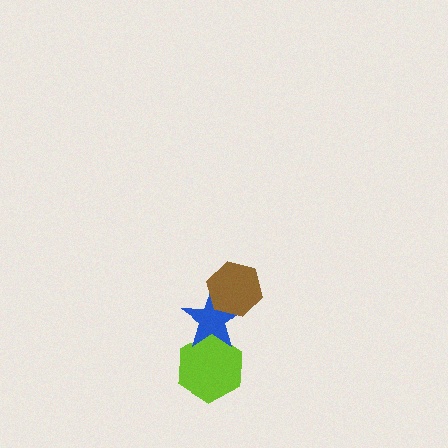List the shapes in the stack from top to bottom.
From top to bottom: the brown hexagon, the blue star, the lime hexagon.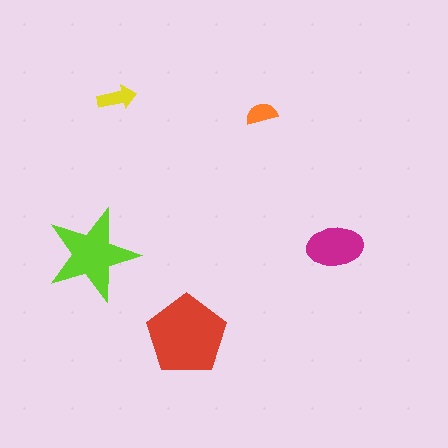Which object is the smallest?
The orange semicircle.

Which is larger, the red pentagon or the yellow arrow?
The red pentagon.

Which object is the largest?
The red pentagon.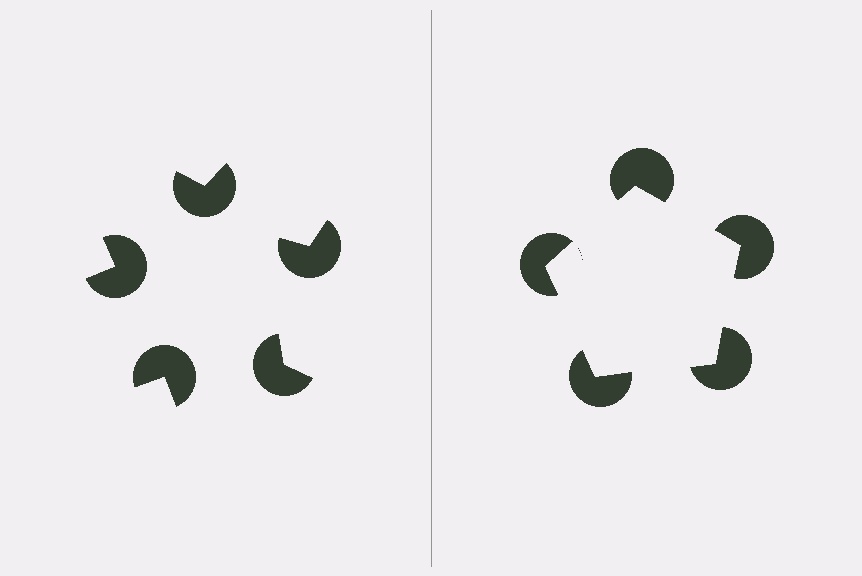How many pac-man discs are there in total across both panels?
10 — 5 on each side.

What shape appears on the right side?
An illusory pentagon.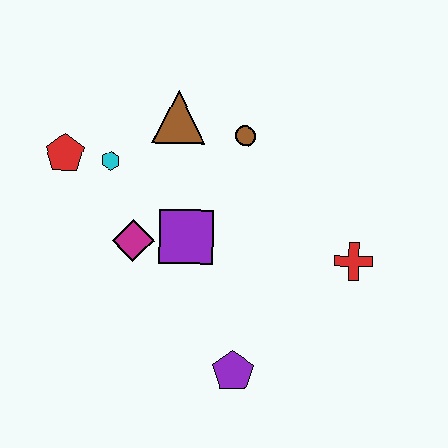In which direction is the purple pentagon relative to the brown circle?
The purple pentagon is below the brown circle.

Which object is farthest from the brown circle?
The purple pentagon is farthest from the brown circle.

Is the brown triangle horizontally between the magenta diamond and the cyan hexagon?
No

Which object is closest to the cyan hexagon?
The red pentagon is closest to the cyan hexagon.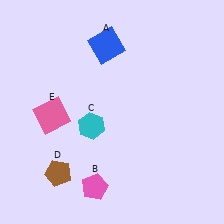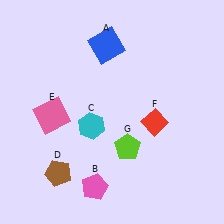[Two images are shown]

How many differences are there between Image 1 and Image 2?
There are 2 differences between the two images.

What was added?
A red diamond (F), a lime pentagon (G) were added in Image 2.